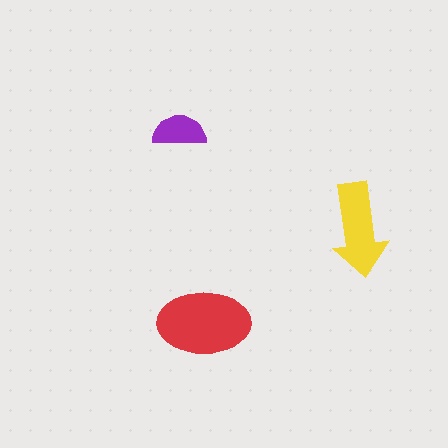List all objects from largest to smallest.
The red ellipse, the yellow arrow, the purple semicircle.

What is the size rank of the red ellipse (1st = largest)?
1st.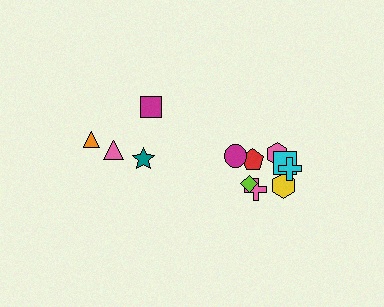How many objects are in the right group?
There are 8 objects.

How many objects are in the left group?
There are 4 objects.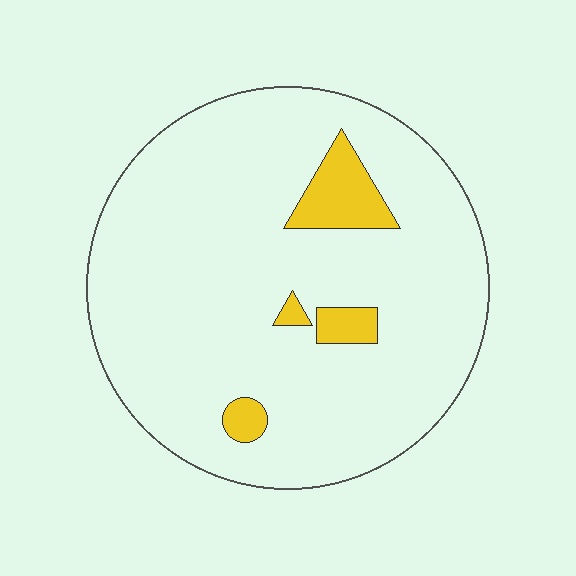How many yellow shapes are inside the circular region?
4.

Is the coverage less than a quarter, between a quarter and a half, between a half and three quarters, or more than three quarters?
Less than a quarter.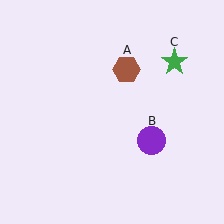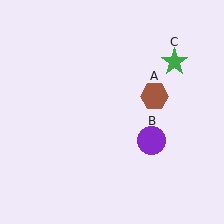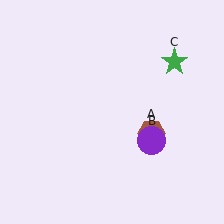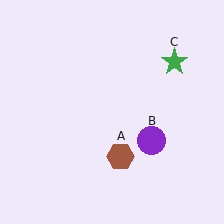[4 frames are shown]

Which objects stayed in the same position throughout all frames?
Purple circle (object B) and green star (object C) remained stationary.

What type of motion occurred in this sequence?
The brown hexagon (object A) rotated clockwise around the center of the scene.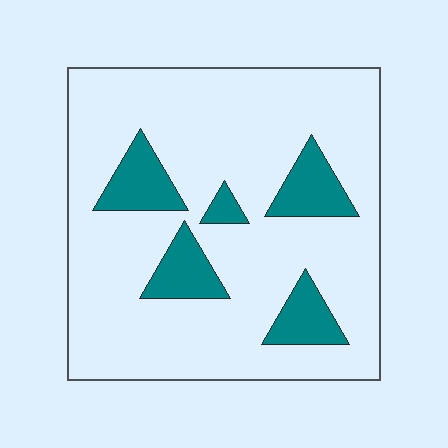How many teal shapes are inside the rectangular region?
5.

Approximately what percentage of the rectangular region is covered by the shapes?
Approximately 15%.